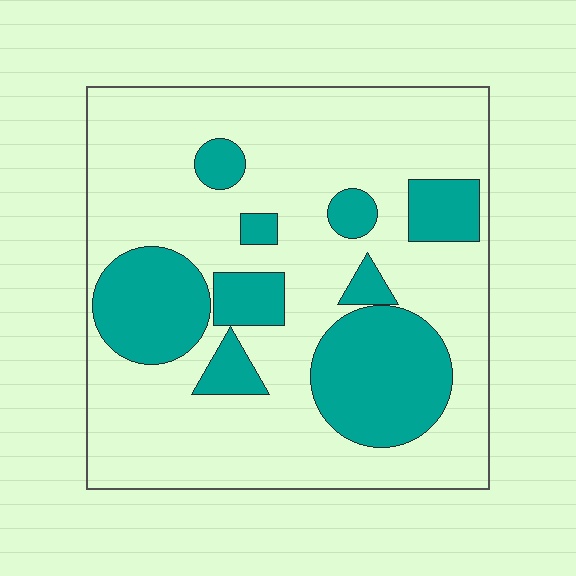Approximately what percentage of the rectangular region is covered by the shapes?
Approximately 30%.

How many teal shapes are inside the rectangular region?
9.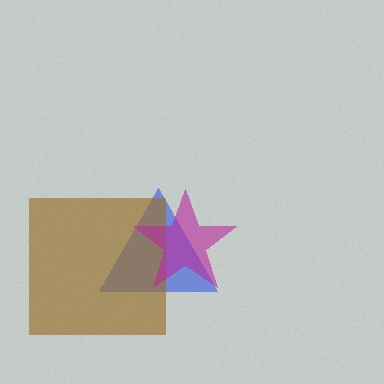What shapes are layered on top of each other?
The layered shapes are: a blue triangle, a brown square, a magenta star.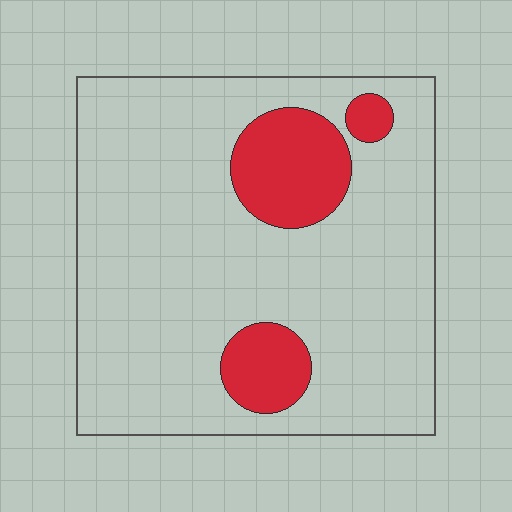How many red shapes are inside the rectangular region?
3.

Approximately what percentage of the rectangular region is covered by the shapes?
Approximately 15%.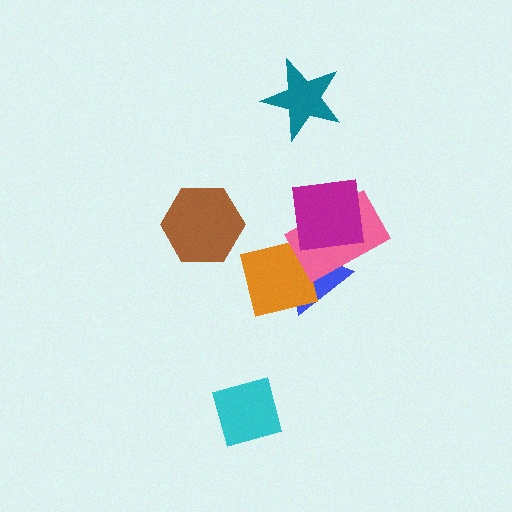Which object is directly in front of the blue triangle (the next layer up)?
The orange square is directly in front of the blue triangle.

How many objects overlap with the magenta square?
2 objects overlap with the magenta square.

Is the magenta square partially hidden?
No, no other shape covers it.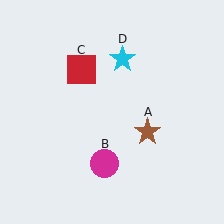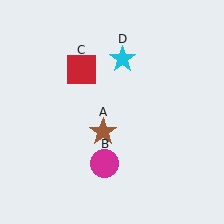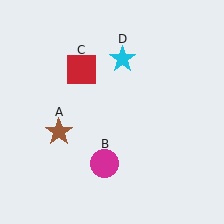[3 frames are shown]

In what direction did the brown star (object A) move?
The brown star (object A) moved left.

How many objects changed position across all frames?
1 object changed position: brown star (object A).